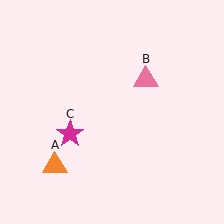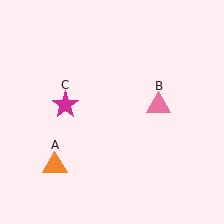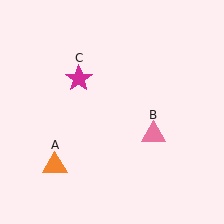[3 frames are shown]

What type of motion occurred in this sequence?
The pink triangle (object B), magenta star (object C) rotated clockwise around the center of the scene.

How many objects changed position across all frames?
2 objects changed position: pink triangle (object B), magenta star (object C).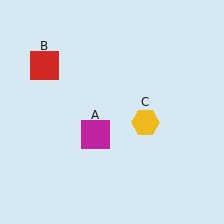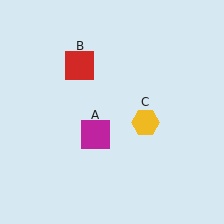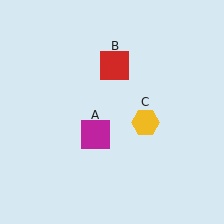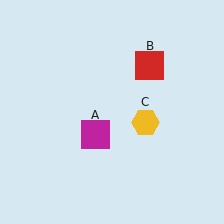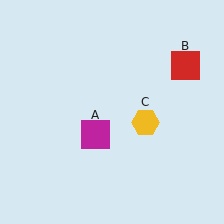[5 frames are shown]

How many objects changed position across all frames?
1 object changed position: red square (object B).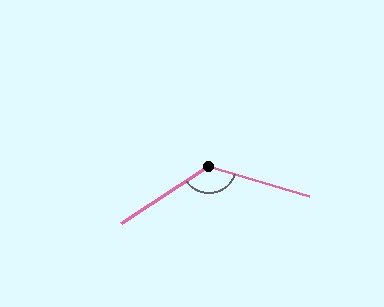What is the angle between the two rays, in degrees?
Approximately 130 degrees.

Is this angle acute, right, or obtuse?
It is obtuse.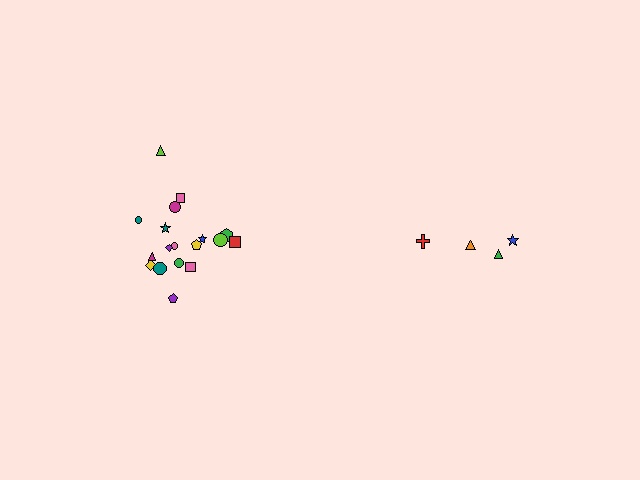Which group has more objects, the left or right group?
The left group.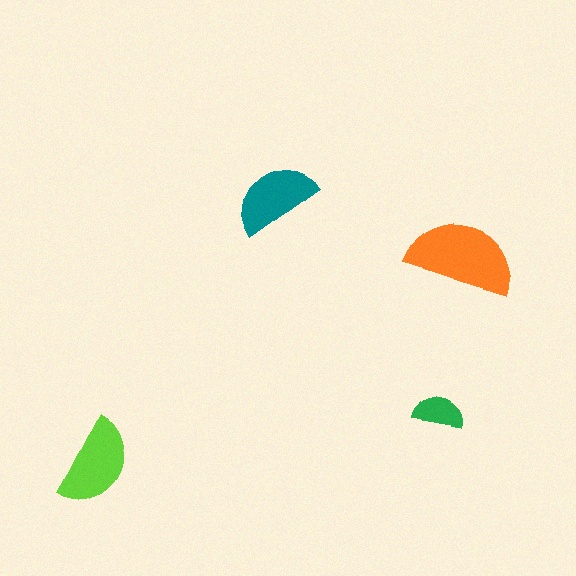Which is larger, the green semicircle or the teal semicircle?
The teal one.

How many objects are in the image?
There are 4 objects in the image.